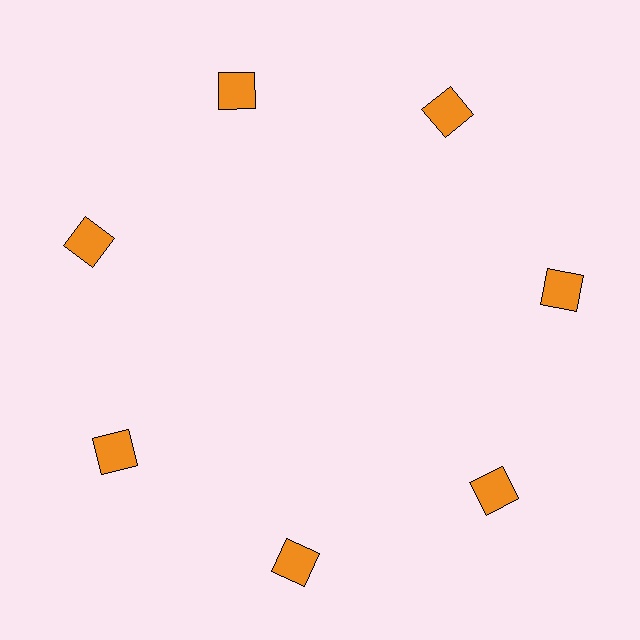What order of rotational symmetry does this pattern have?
This pattern has 7-fold rotational symmetry.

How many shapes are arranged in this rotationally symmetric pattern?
There are 7 shapes, arranged in 7 groups of 1.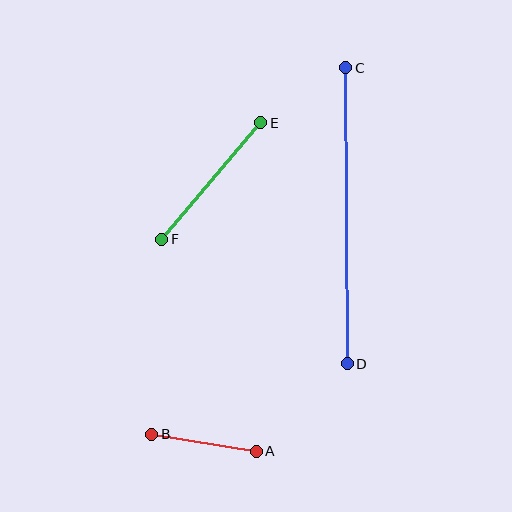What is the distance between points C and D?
The distance is approximately 296 pixels.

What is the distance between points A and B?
The distance is approximately 106 pixels.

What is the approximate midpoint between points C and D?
The midpoint is at approximately (346, 216) pixels.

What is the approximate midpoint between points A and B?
The midpoint is at approximately (204, 443) pixels.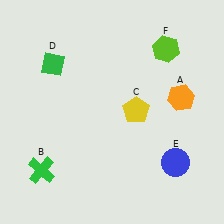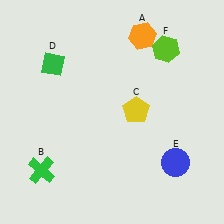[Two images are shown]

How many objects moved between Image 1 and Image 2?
1 object moved between the two images.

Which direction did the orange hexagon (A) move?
The orange hexagon (A) moved up.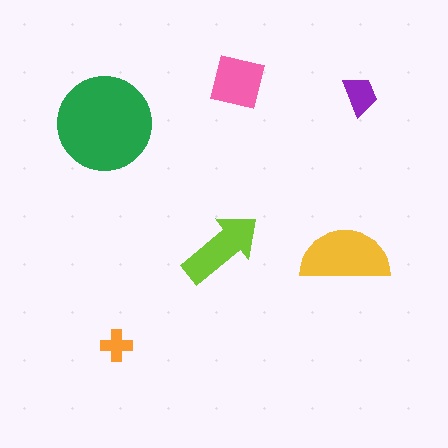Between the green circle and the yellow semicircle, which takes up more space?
The green circle.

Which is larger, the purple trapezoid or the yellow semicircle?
The yellow semicircle.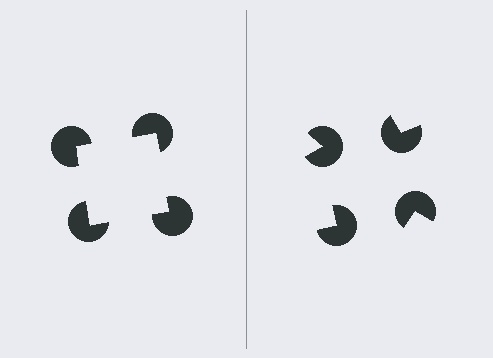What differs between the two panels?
The pac-man discs are positioned identically on both sides; only the wedge orientations differ. On the left they align to a square; on the right they are misaligned.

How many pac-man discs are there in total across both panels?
8 — 4 on each side.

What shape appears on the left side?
An illusory square.